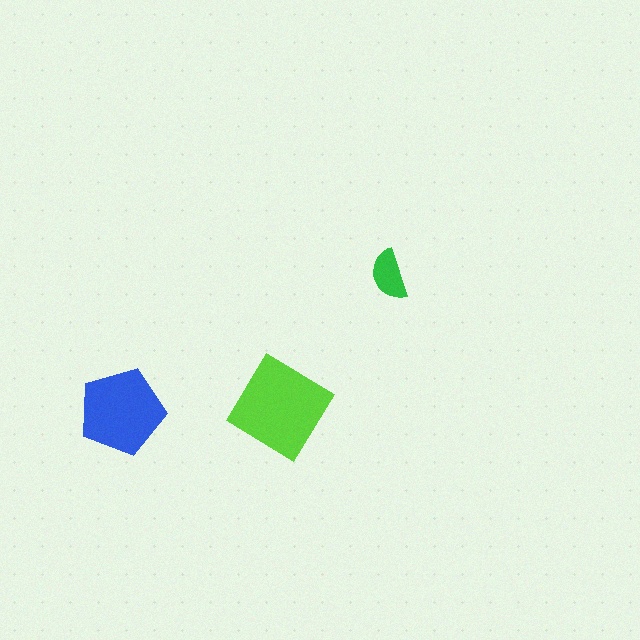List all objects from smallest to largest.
The green semicircle, the blue pentagon, the lime diamond.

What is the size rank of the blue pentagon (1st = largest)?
2nd.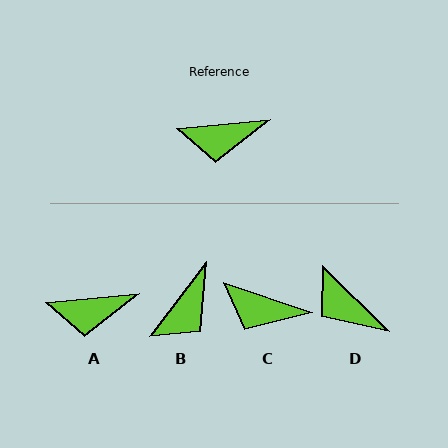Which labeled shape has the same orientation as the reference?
A.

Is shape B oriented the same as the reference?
No, it is off by about 47 degrees.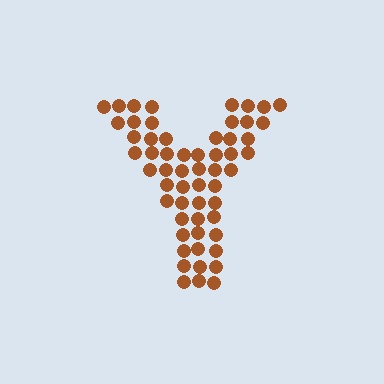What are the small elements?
The small elements are circles.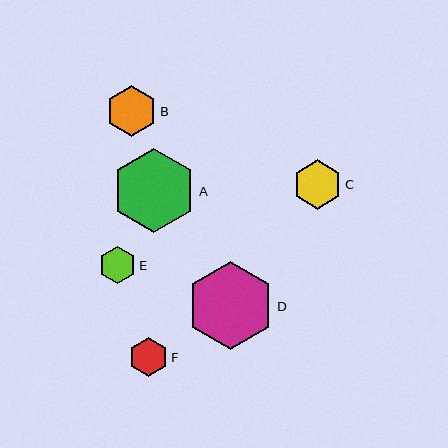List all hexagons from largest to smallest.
From largest to smallest: D, A, B, C, F, E.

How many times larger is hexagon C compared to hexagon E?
Hexagon C is approximately 1.3 times the size of hexagon E.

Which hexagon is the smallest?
Hexagon E is the smallest with a size of approximately 37 pixels.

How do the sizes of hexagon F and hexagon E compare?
Hexagon F and hexagon E are approximately the same size.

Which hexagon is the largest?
Hexagon D is the largest with a size of approximately 88 pixels.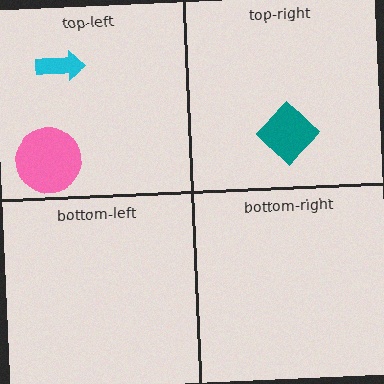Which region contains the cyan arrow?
The top-left region.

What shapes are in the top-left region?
The pink circle, the cyan arrow.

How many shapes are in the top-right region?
1.